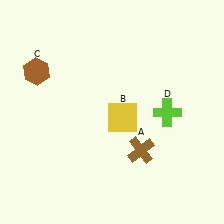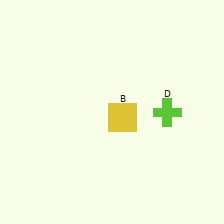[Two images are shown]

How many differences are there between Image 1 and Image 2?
There are 2 differences between the two images.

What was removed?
The brown cross (A), the brown hexagon (C) were removed in Image 2.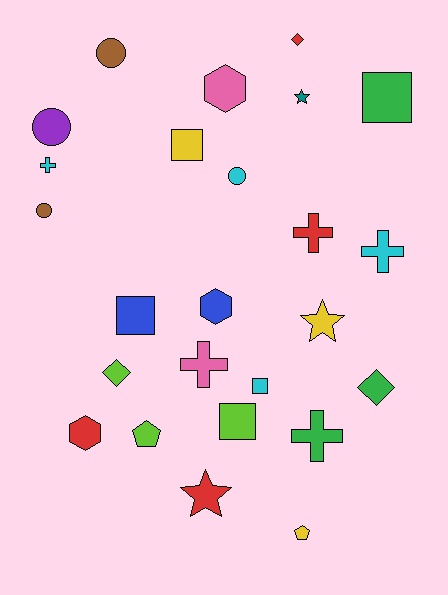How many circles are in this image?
There are 4 circles.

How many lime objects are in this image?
There are 3 lime objects.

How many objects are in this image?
There are 25 objects.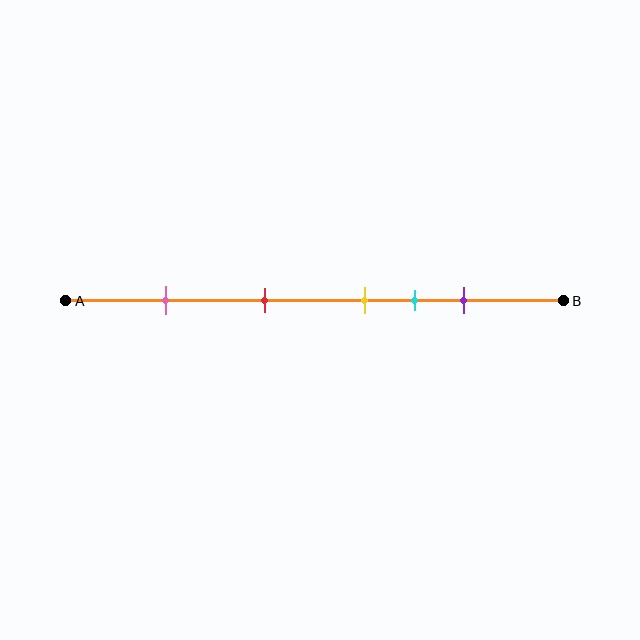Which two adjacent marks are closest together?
The yellow and cyan marks are the closest adjacent pair.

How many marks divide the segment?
There are 5 marks dividing the segment.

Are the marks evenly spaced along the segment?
No, the marks are not evenly spaced.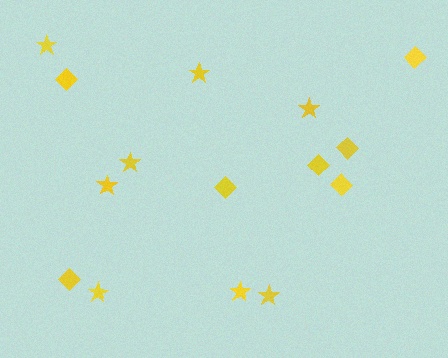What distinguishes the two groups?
There are 2 groups: one group of diamonds (7) and one group of stars (8).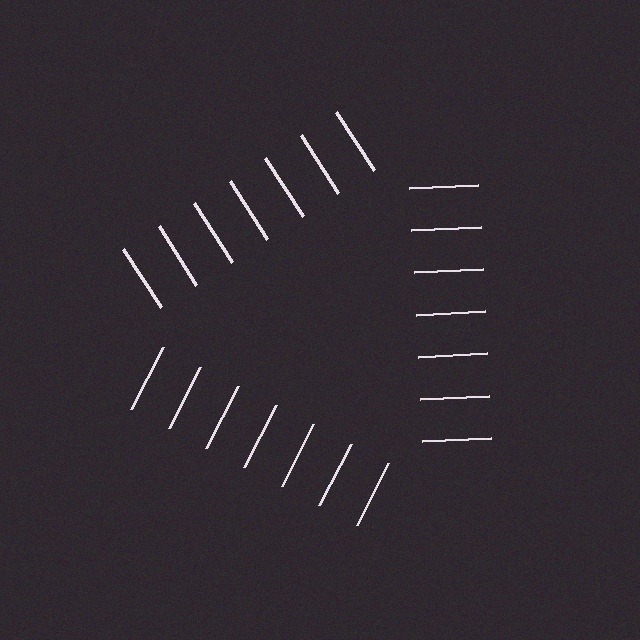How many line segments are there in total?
21 — 7 along each of the 3 edges.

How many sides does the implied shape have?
3 sides — the line-ends trace a triangle.